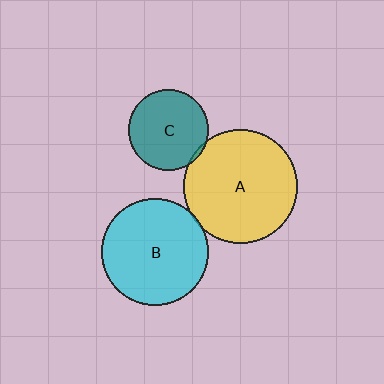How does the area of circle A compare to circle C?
Approximately 2.0 times.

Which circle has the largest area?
Circle A (yellow).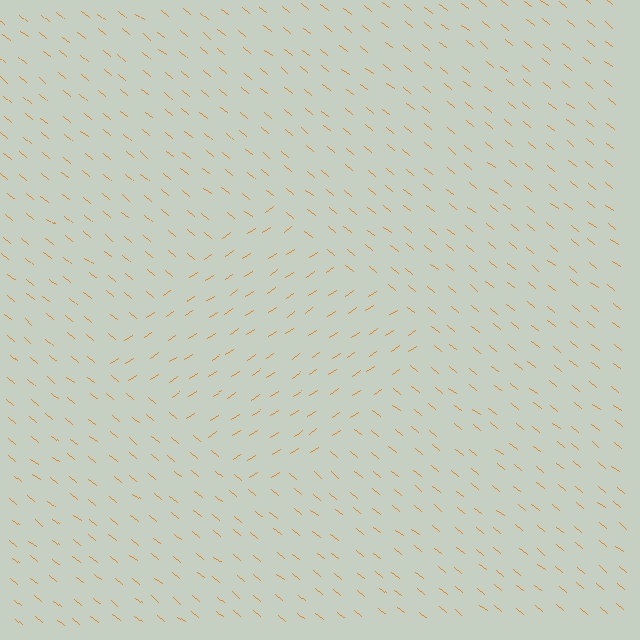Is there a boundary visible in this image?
Yes, there is a texture boundary formed by a change in line orientation.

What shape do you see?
I see a diamond.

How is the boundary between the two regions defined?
The boundary is defined purely by a change in line orientation (approximately 73 degrees difference). All lines are the same color and thickness.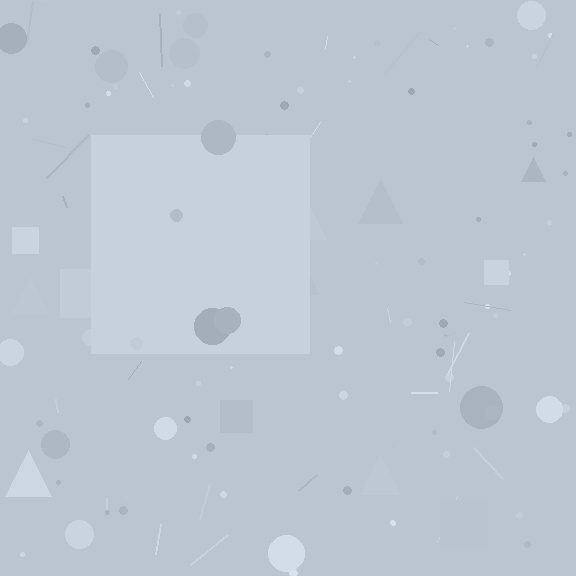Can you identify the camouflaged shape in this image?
The camouflaged shape is a square.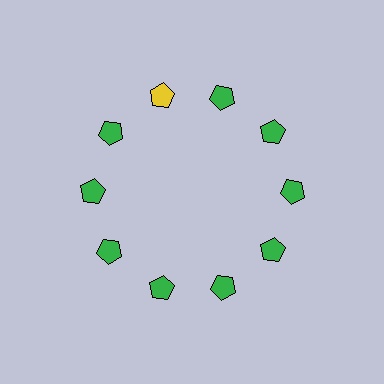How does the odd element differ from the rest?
It has a different color: yellow instead of green.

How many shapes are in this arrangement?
There are 10 shapes arranged in a ring pattern.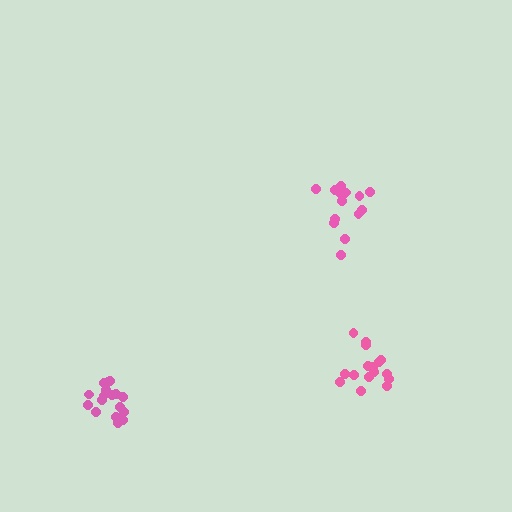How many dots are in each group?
Group 1: 16 dots, Group 2: 16 dots, Group 3: 17 dots (49 total).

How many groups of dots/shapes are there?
There are 3 groups.